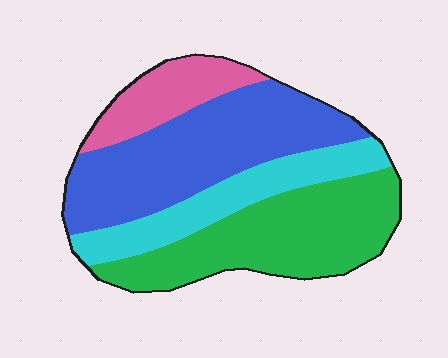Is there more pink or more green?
Green.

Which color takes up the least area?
Pink, at roughly 15%.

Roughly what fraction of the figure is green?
Green covers 32% of the figure.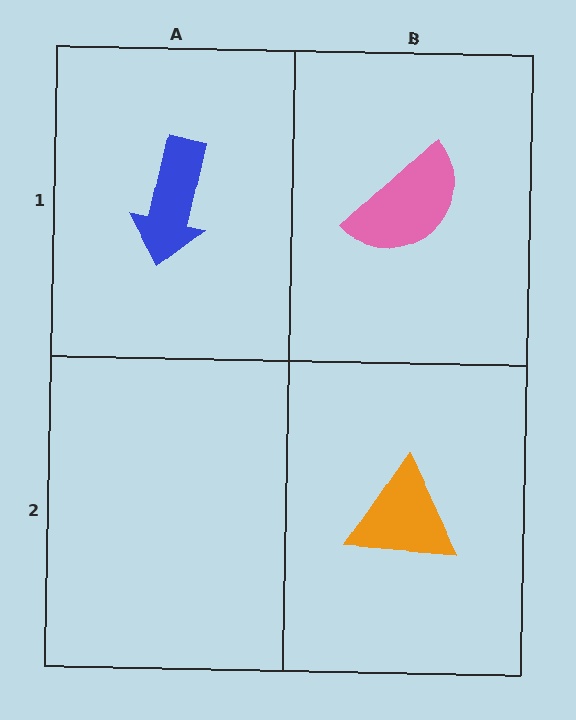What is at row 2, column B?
An orange triangle.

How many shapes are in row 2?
1 shape.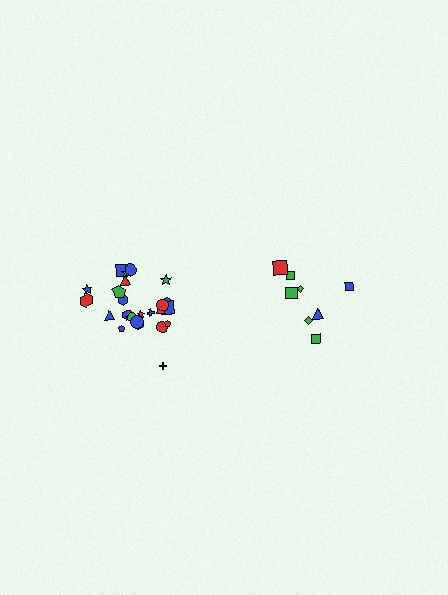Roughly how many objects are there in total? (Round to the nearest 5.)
Roughly 35 objects in total.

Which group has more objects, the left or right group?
The left group.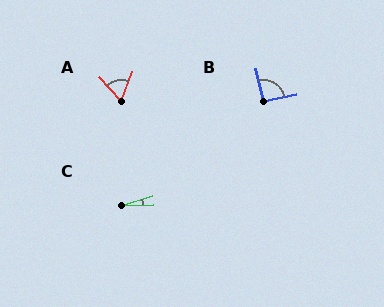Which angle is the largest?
B, at approximately 91 degrees.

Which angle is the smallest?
C, at approximately 16 degrees.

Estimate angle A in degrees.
Approximately 63 degrees.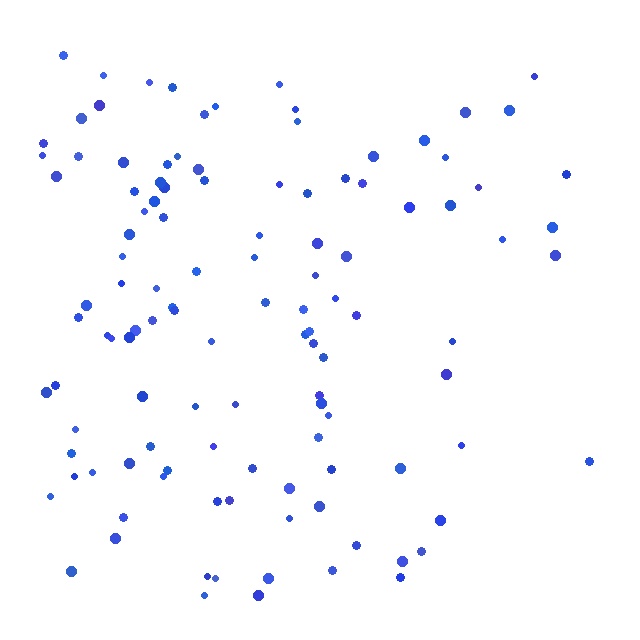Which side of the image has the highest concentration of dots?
The left.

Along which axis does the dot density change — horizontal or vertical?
Horizontal.